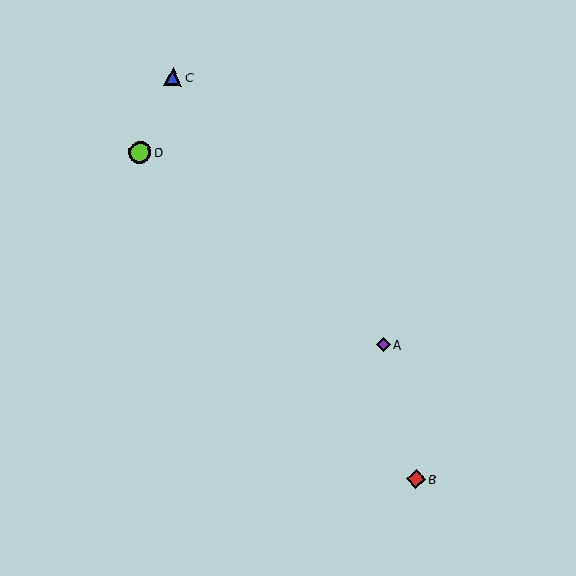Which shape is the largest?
The lime circle (labeled D) is the largest.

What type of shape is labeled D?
Shape D is a lime circle.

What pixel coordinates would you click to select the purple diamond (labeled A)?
Click at (383, 344) to select the purple diamond A.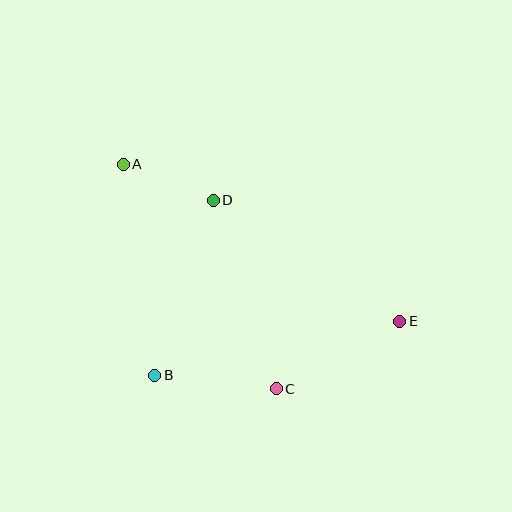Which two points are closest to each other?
Points A and D are closest to each other.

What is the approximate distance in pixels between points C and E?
The distance between C and E is approximately 140 pixels.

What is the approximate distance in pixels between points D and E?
The distance between D and E is approximately 222 pixels.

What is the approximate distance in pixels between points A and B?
The distance between A and B is approximately 213 pixels.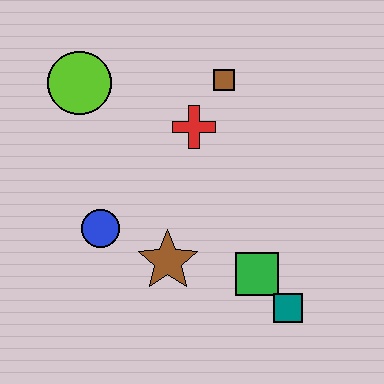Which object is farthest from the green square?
The lime circle is farthest from the green square.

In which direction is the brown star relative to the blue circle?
The brown star is to the right of the blue circle.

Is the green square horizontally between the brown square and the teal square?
Yes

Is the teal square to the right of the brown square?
Yes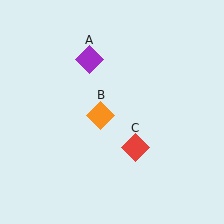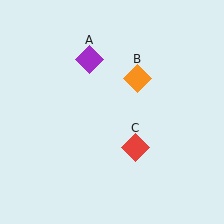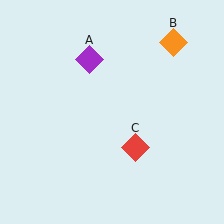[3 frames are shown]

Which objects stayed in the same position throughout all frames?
Purple diamond (object A) and red diamond (object C) remained stationary.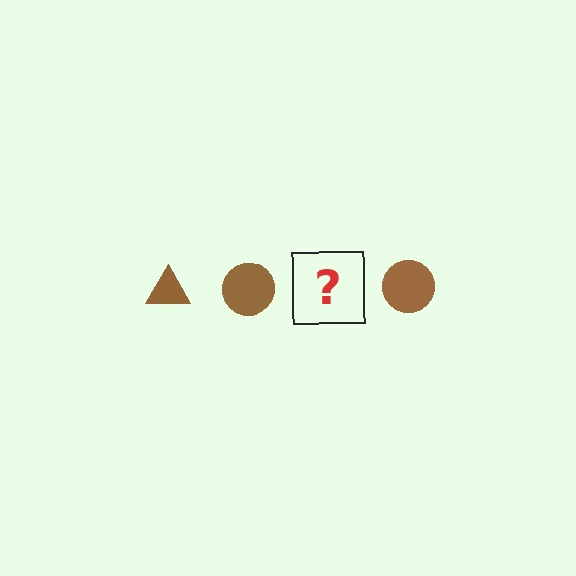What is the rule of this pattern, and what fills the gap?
The rule is that the pattern cycles through triangle, circle shapes in brown. The gap should be filled with a brown triangle.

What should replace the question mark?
The question mark should be replaced with a brown triangle.